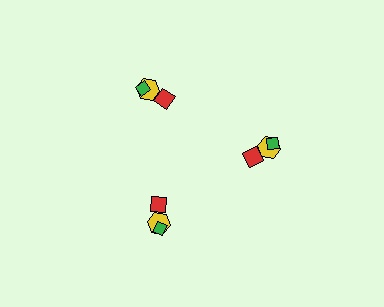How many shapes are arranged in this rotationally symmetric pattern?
There are 9 shapes, arranged in 3 groups of 3.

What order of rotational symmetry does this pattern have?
This pattern has 3-fold rotational symmetry.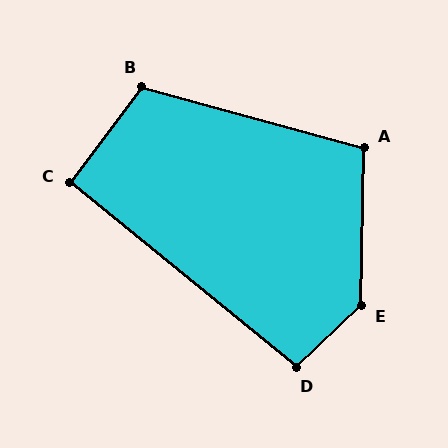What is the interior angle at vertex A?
Approximately 104 degrees (obtuse).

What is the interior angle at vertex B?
Approximately 112 degrees (obtuse).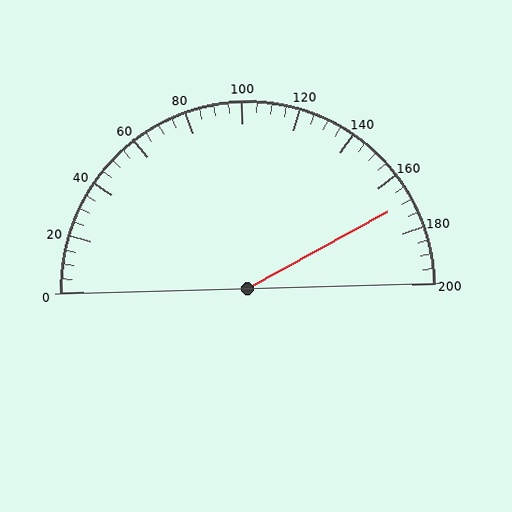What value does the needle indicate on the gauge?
The needle indicates approximately 170.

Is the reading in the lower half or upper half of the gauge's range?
The reading is in the upper half of the range (0 to 200).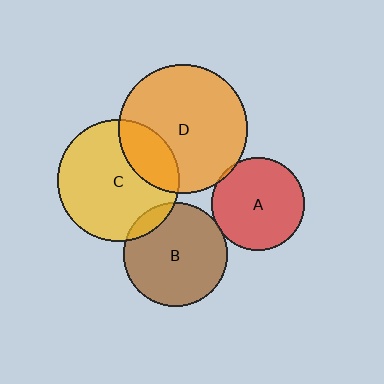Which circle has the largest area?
Circle D (orange).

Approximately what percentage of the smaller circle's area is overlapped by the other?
Approximately 25%.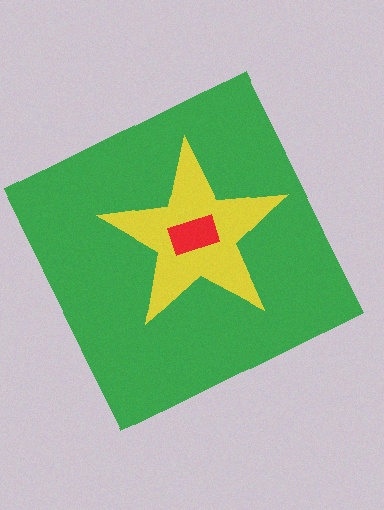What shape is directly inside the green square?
The yellow star.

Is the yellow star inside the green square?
Yes.